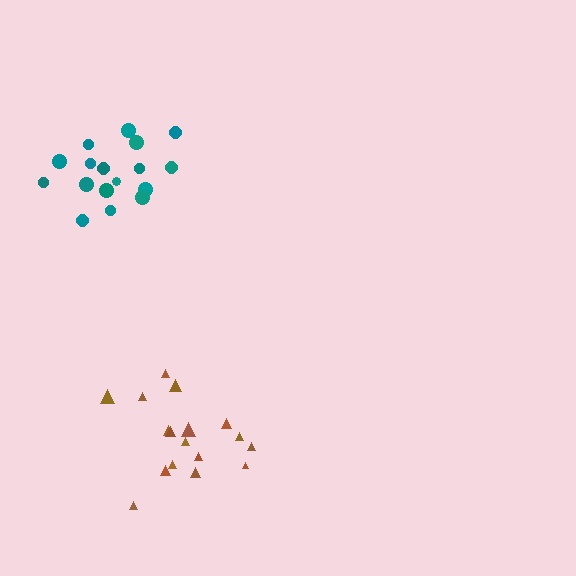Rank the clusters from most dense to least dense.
teal, brown.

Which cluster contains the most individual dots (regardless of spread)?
Teal (18).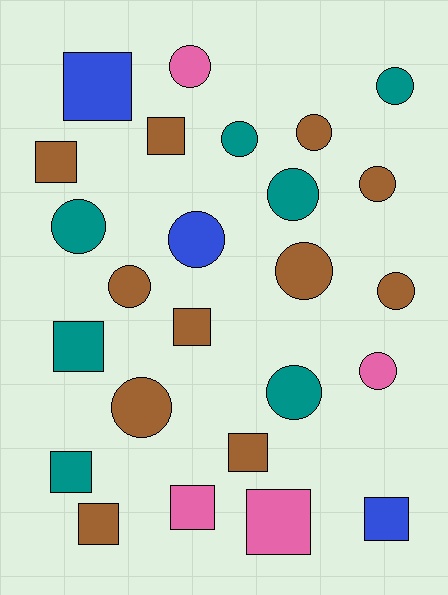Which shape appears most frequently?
Circle, with 14 objects.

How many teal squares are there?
There are 2 teal squares.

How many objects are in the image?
There are 25 objects.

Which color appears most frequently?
Brown, with 11 objects.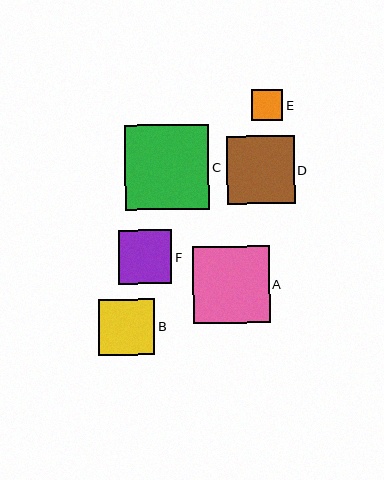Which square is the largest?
Square C is the largest with a size of approximately 85 pixels.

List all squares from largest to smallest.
From largest to smallest: C, A, D, B, F, E.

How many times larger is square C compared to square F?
Square C is approximately 1.6 times the size of square F.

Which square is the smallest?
Square E is the smallest with a size of approximately 31 pixels.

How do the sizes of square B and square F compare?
Square B and square F are approximately the same size.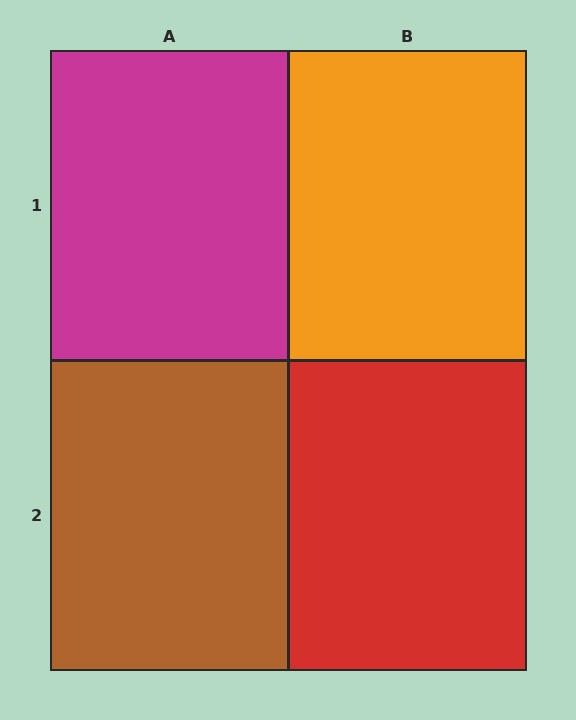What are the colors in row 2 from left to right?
Brown, red.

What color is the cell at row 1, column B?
Orange.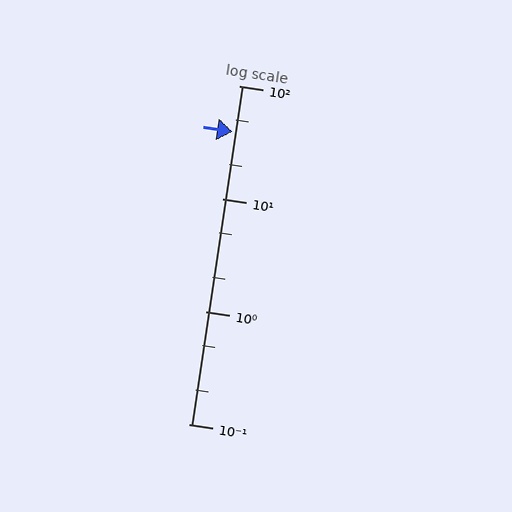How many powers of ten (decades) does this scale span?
The scale spans 3 decades, from 0.1 to 100.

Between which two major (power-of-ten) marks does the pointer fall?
The pointer is between 10 and 100.